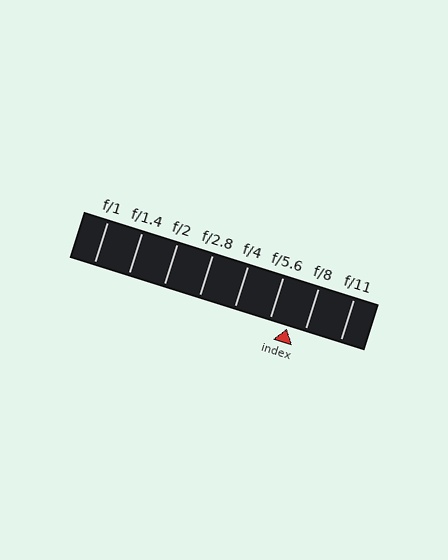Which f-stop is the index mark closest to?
The index mark is closest to f/8.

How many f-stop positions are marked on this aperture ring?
There are 8 f-stop positions marked.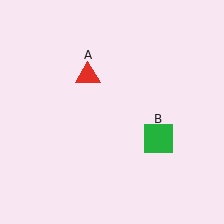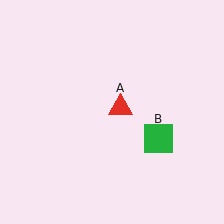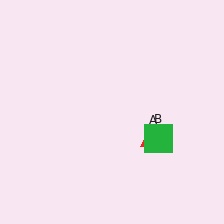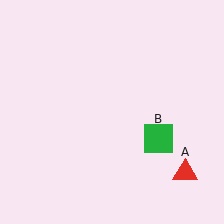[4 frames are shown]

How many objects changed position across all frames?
1 object changed position: red triangle (object A).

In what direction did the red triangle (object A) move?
The red triangle (object A) moved down and to the right.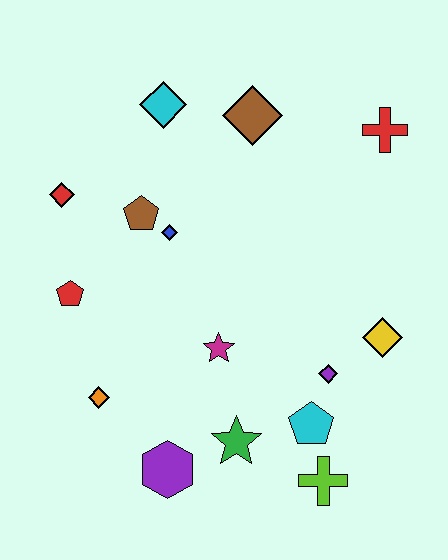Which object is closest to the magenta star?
The green star is closest to the magenta star.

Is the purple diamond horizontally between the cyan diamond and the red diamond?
No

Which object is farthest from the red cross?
The purple hexagon is farthest from the red cross.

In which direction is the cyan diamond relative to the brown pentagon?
The cyan diamond is above the brown pentagon.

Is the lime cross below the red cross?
Yes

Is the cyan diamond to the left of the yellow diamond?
Yes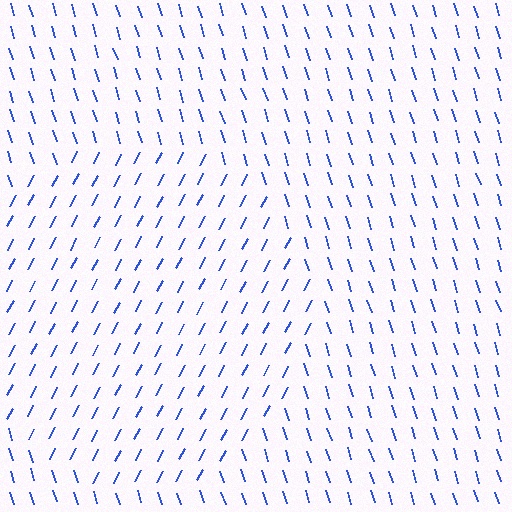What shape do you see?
I see a circle.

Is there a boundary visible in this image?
Yes, there is a texture boundary formed by a change in line orientation.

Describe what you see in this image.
The image is filled with small blue line segments. A circle region in the image has lines oriented differently from the surrounding lines, creating a visible texture boundary.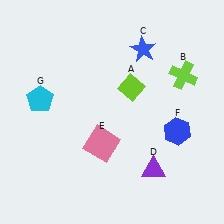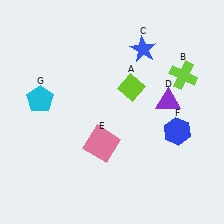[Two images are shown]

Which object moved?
The purple triangle (D) moved up.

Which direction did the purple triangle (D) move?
The purple triangle (D) moved up.